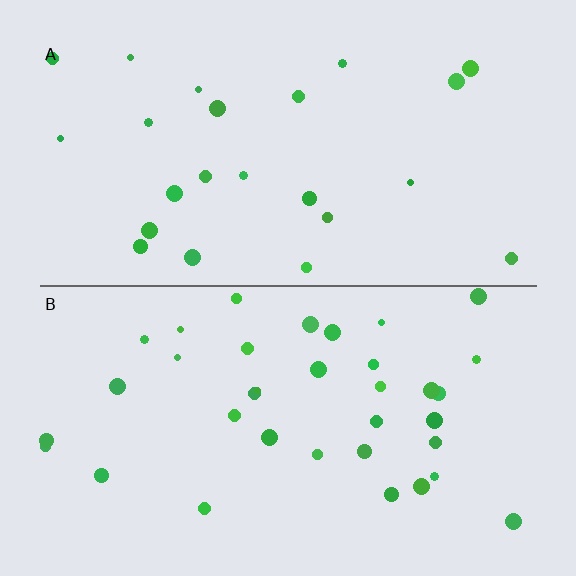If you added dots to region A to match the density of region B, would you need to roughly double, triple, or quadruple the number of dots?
Approximately double.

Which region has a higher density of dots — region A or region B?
B (the bottom).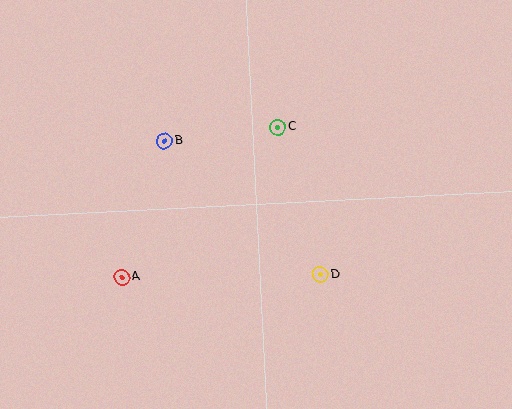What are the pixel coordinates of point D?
Point D is at (320, 275).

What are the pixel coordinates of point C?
Point C is at (278, 127).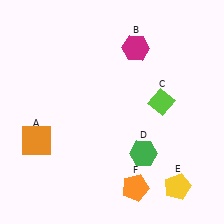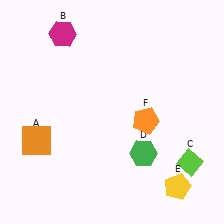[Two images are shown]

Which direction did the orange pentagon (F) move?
The orange pentagon (F) moved up.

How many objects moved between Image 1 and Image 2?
3 objects moved between the two images.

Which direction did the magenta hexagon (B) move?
The magenta hexagon (B) moved left.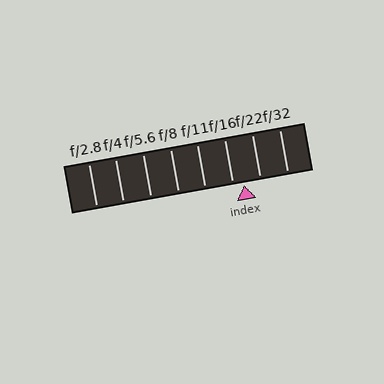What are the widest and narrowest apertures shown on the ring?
The widest aperture shown is f/2.8 and the narrowest is f/32.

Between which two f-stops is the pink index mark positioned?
The index mark is between f/16 and f/22.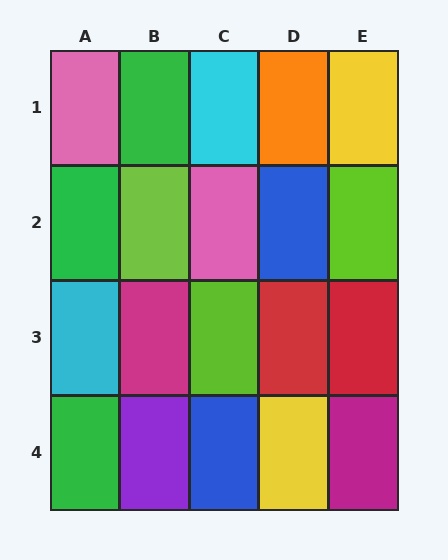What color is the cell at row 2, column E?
Lime.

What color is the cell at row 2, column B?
Lime.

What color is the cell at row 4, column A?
Green.